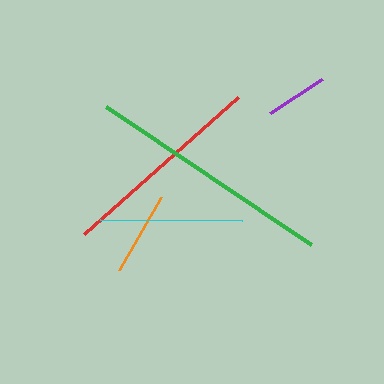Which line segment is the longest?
The green line is the longest at approximately 247 pixels.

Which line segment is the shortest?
The purple line is the shortest at approximately 62 pixels.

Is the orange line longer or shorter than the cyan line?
The cyan line is longer than the orange line.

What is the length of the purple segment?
The purple segment is approximately 62 pixels long.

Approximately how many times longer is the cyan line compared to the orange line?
The cyan line is approximately 1.7 times the length of the orange line.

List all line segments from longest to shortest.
From longest to shortest: green, red, cyan, orange, purple.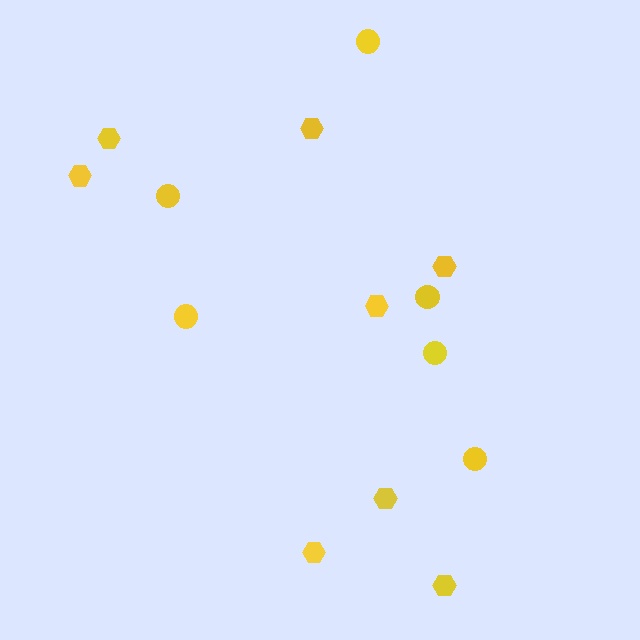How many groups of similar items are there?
There are 2 groups: one group of circles (6) and one group of hexagons (8).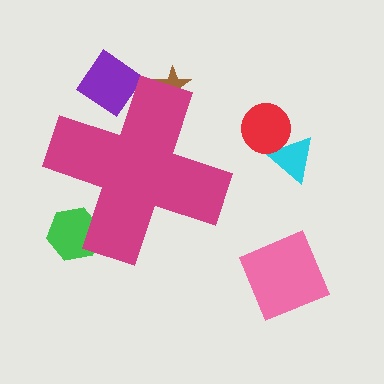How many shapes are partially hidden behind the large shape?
3 shapes are partially hidden.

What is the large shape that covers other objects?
A magenta cross.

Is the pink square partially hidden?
No, the pink square is fully visible.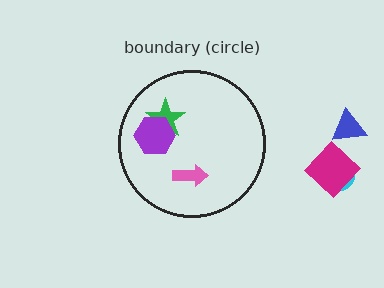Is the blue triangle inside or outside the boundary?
Outside.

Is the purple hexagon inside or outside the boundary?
Inside.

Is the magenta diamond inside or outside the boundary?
Outside.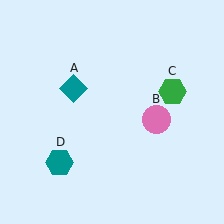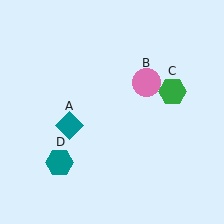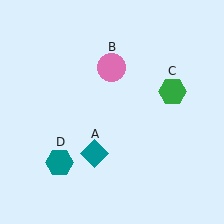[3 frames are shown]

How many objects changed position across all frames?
2 objects changed position: teal diamond (object A), pink circle (object B).